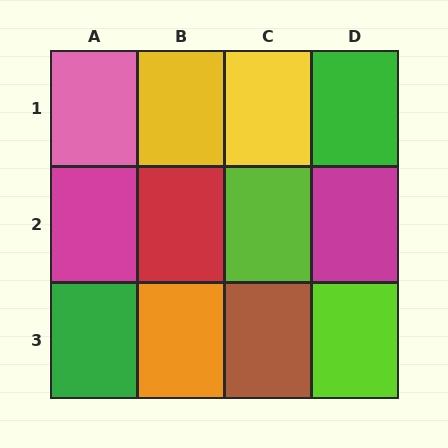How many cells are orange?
1 cell is orange.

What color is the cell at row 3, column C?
Brown.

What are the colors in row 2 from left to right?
Magenta, red, lime, magenta.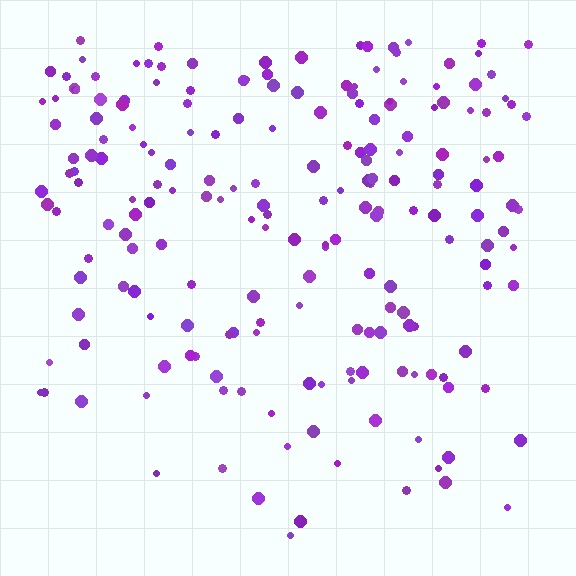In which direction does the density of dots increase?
From bottom to top, with the top side densest.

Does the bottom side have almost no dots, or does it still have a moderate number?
Still a moderate number, just noticeably fewer than the top.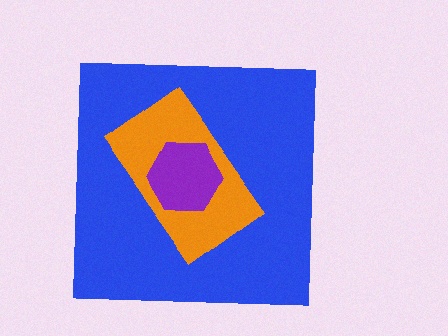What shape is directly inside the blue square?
The orange rectangle.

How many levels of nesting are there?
3.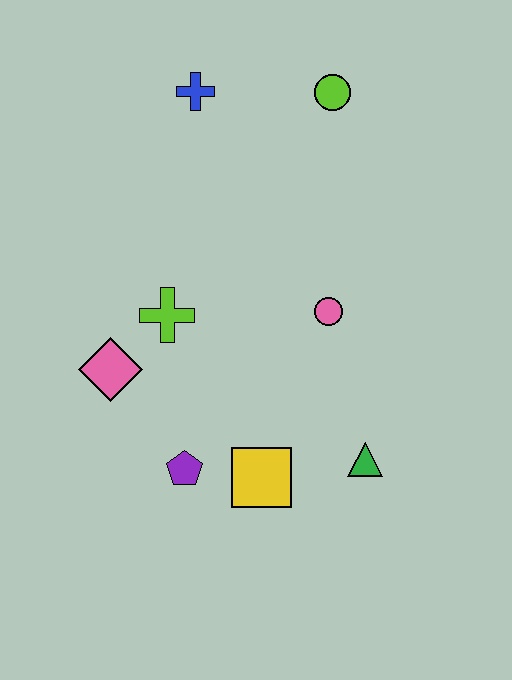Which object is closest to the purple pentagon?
The yellow square is closest to the purple pentagon.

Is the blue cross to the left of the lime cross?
No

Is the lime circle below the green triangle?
No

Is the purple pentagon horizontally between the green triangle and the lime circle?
No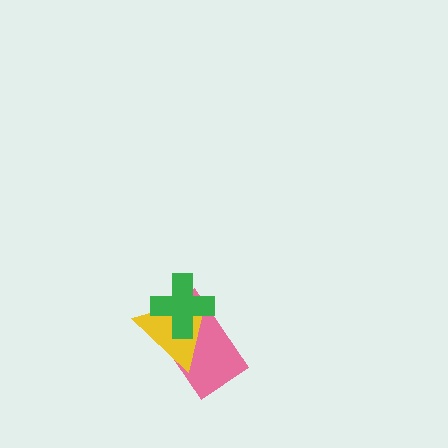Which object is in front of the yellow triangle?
The green cross is in front of the yellow triangle.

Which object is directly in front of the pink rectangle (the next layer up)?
The yellow triangle is directly in front of the pink rectangle.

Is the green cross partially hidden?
No, no other shape covers it.